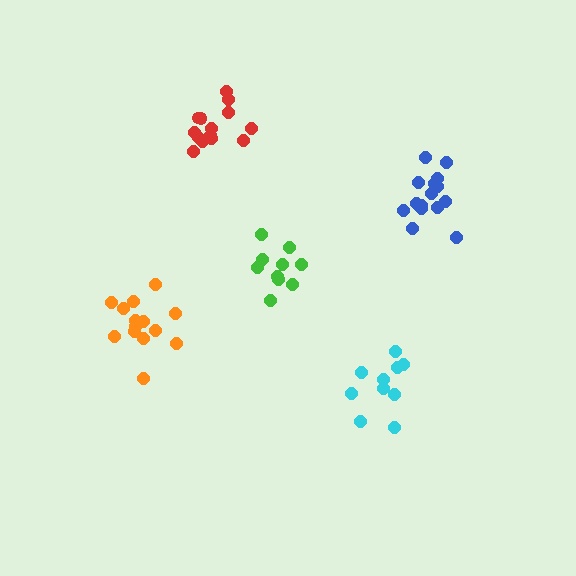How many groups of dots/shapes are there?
There are 5 groups.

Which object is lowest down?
The cyan cluster is bottommost.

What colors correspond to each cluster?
The clusters are colored: orange, red, green, blue, cyan.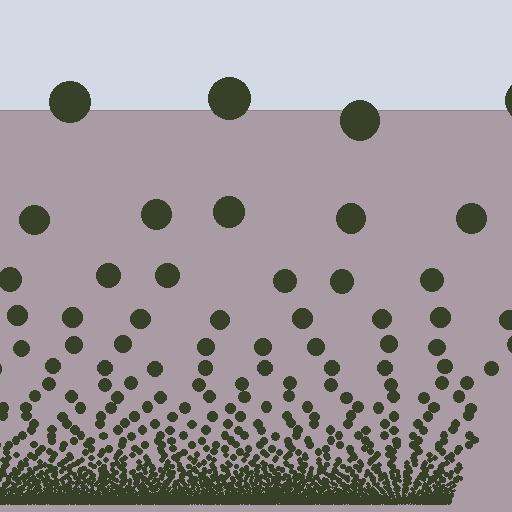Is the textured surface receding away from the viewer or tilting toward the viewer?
The surface appears to tilt toward the viewer. Texture elements get larger and sparser toward the top.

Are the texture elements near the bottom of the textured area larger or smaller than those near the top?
Smaller. The gradient is inverted — elements near the bottom are smaller and denser.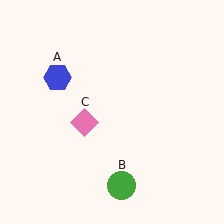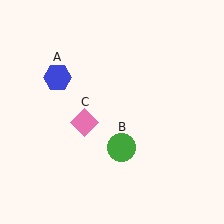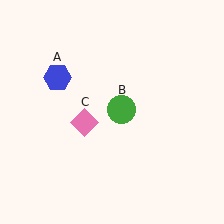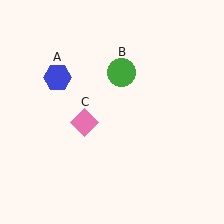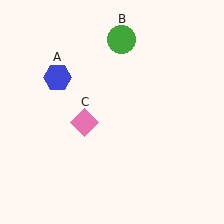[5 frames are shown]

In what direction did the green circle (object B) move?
The green circle (object B) moved up.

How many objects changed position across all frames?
1 object changed position: green circle (object B).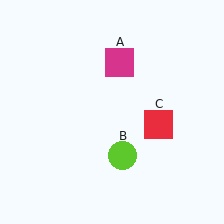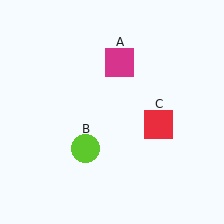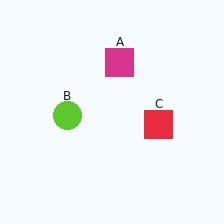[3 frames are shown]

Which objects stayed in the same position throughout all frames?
Magenta square (object A) and red square (object C) remained stationary.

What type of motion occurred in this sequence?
The lime circle (object B) rotated clockwise around the center of the scene.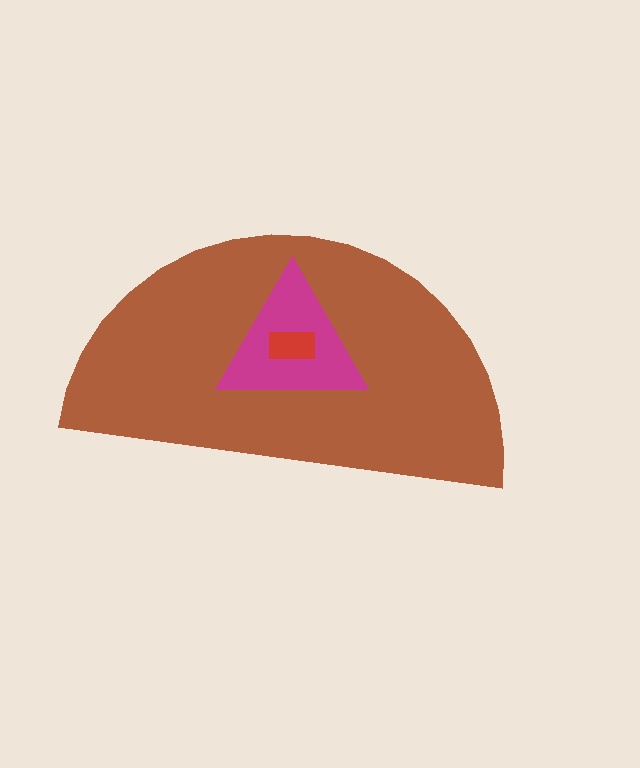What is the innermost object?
The red rectangle.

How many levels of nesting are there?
3.